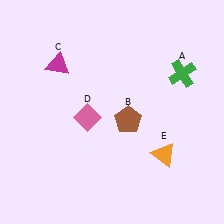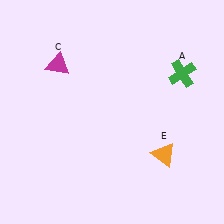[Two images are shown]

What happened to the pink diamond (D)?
The pink diamond (D) was removed in Image 2. It was in the bottom-left area of Image 1.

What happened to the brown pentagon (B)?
The brown pentagon (B) was removed in Image 2. It was in the bottom-right area of Image 1.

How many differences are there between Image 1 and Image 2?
There are 2 differences between the two images.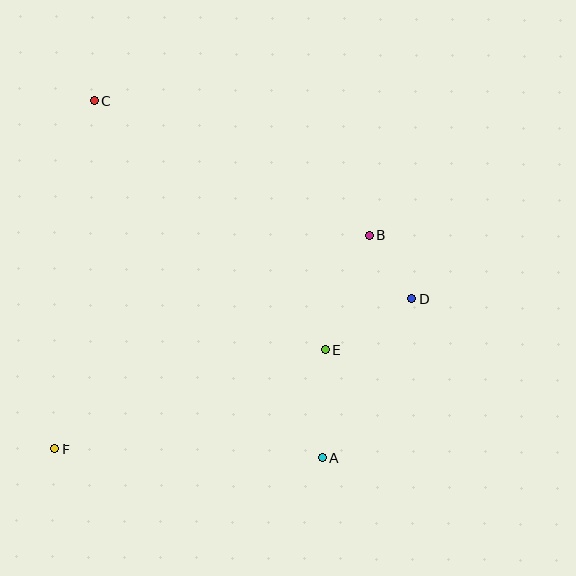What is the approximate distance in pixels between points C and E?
The distance between C and E is approximately 340 pixels.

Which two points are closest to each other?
Points B and D are closest to each other.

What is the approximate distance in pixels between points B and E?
The distance between B and E is approximately 124 pixels.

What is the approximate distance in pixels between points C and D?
The distance between C and D is approximately 374 pixels.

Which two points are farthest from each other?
Points A and C are farthest from each other.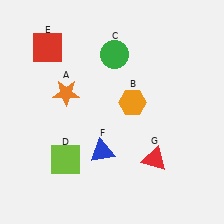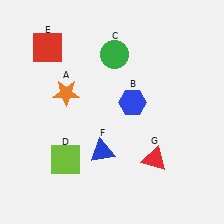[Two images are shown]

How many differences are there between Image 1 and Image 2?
There is 1 difference between the two images.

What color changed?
The hexagon (B) changed from orange in Image 1 to blue in Image 2.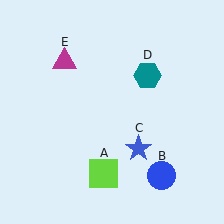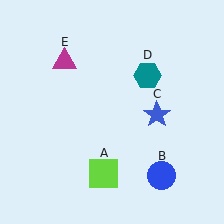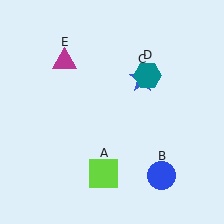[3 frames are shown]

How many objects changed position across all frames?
1 object changed position: blue star (object C).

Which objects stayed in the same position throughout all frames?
Lime square (object A) and blue circle (object B) and teal hexagon (object D) and magenta triangle (object E) remained stationary.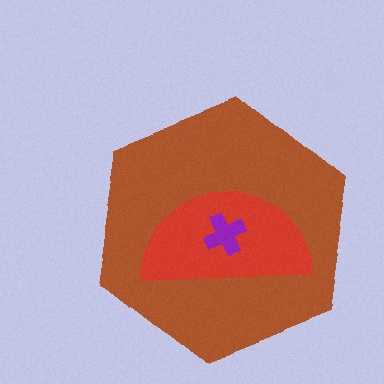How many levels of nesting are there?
3.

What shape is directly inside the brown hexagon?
The red semicircle.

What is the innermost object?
The purple cross.